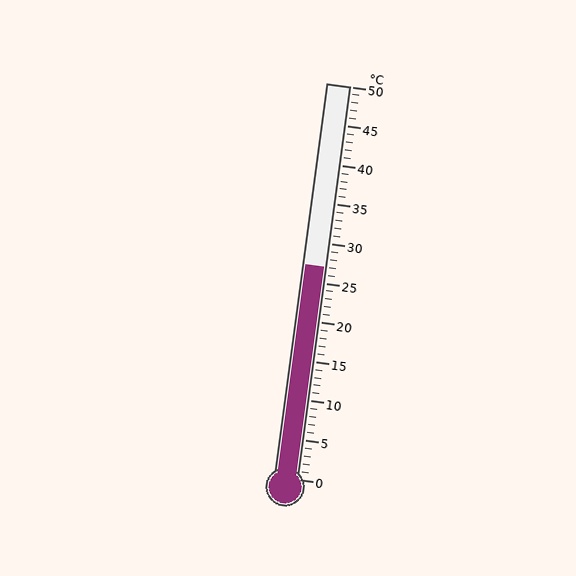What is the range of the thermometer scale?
The thermometer scale ranges from 0°C to 50°C.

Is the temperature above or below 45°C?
The temperature is below 45°C.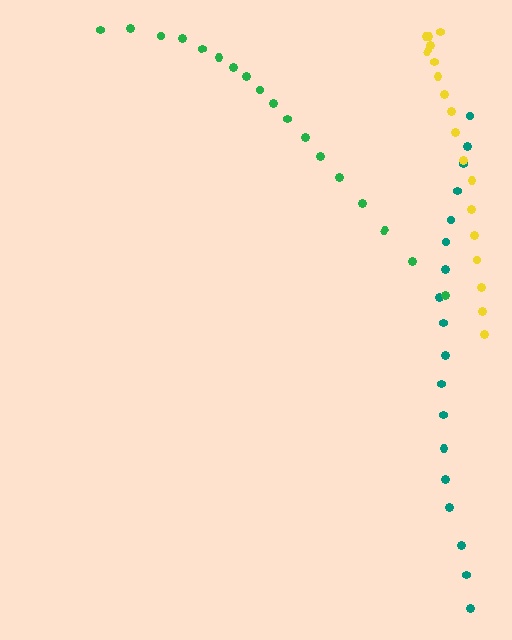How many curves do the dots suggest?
There are 3 distinct paths.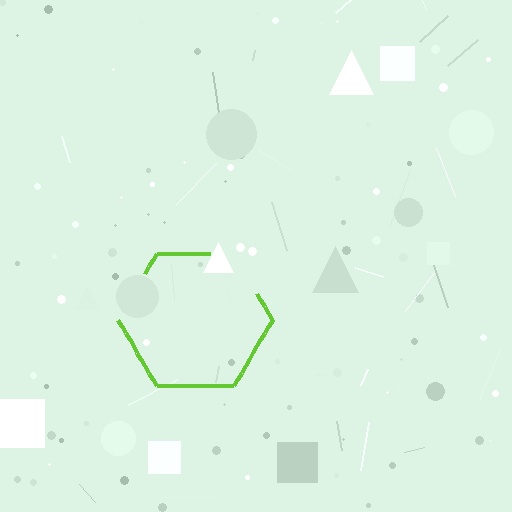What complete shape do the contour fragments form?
The contour fragments form a hexagon.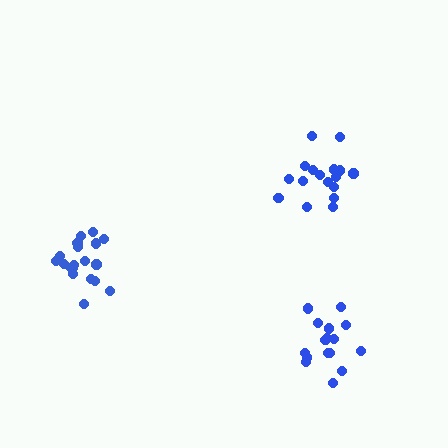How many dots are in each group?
Group 1: 19 dots, Group 2: 16 dots, Group 3: 17 dots (52 total).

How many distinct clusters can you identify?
There are 3 distinct clusters.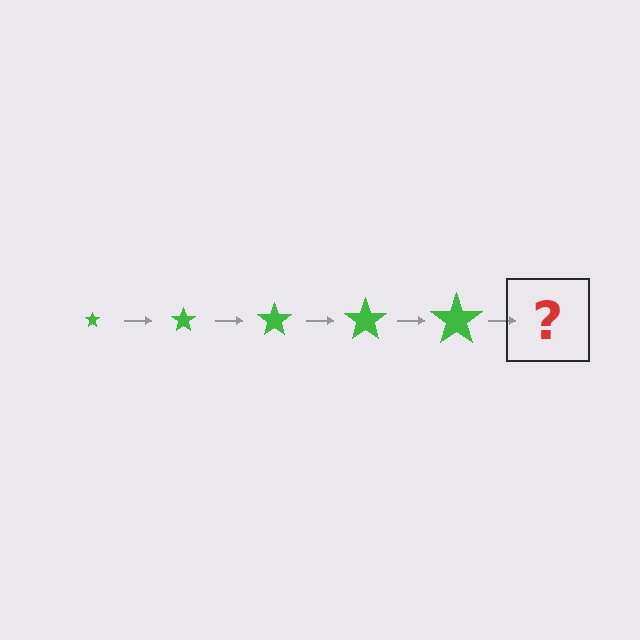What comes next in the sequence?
The next element should be a green star, larger than the previous one.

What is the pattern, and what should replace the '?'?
The pattern is that the star gets progressively larger each step. The '?' should be a green star, larger than the previous one.